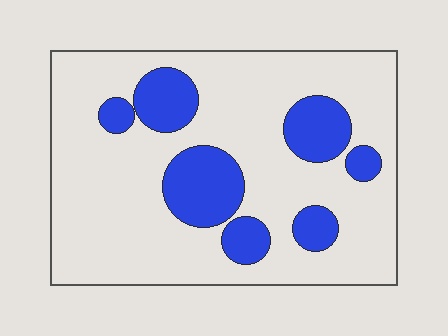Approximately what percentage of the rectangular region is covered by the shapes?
Approximately 20%.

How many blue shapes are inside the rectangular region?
7.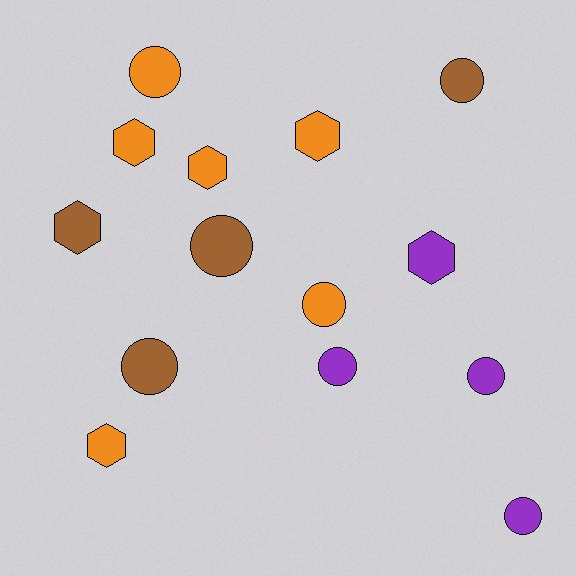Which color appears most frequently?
Orange, with 6 objects.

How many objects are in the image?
There are 14 objects.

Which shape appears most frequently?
Circle, with 8 objects.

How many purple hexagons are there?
There is 1 purple hexagon.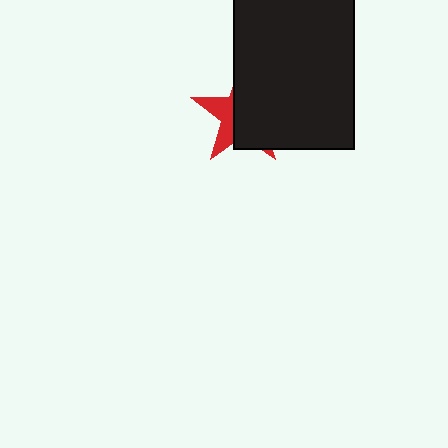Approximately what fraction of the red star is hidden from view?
Roughly 66% of the red star is hidden behind the black rectangle.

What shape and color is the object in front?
The object in front is a black rectangle.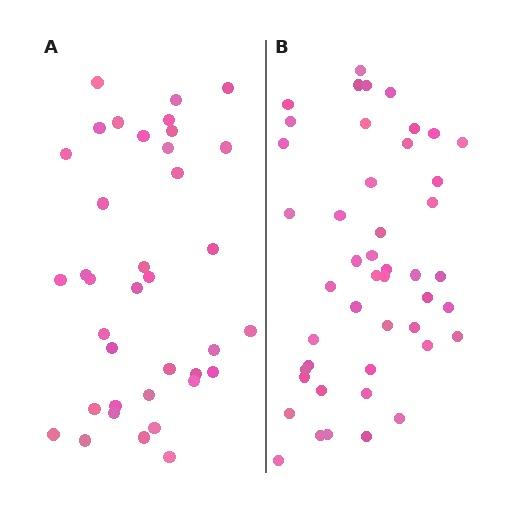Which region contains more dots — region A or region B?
Region B (the right region) has more dots.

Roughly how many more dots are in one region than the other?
Region B has roughly 8 or so more dots than region A.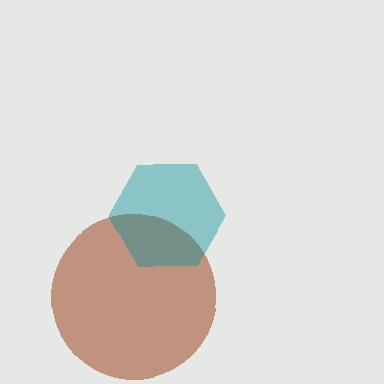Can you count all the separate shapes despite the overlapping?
Yes, there are 2 separate shapes.